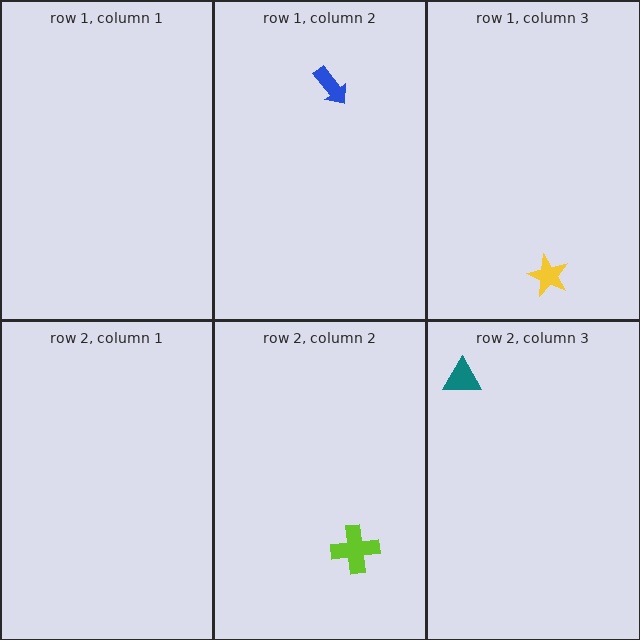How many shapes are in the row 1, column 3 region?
1.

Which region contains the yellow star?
The row 1, column 3 region.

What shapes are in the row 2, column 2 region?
The lime cross.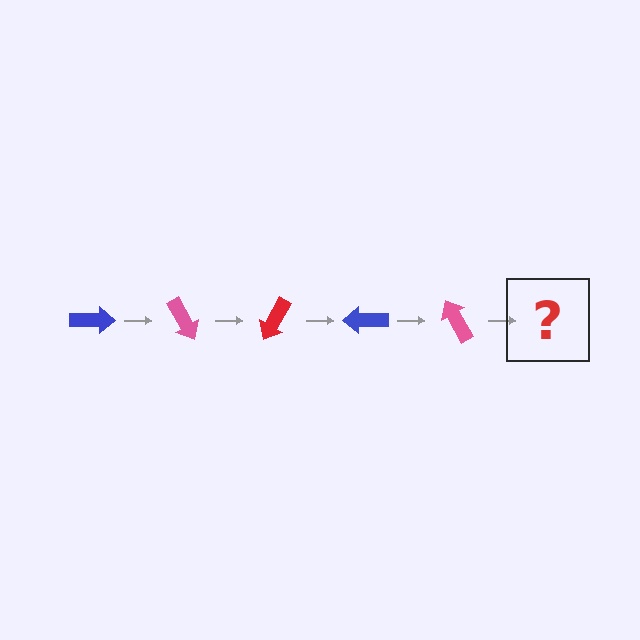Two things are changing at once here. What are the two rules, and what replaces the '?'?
The two rules are that it rotates 60 degrees each step and the color cycles through blue, pink, and red. The '?' should be a red arrow, rotated 300 degrees from the start.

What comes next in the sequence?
The next element should be a red arrow, rotated 300 degrees from the start.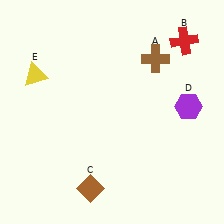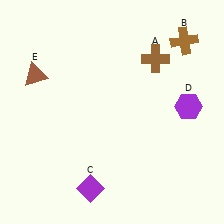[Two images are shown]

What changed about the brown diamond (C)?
In Image 1, C is brown. In Image 2, it changed to purple.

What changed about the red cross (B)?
In Image 1, B is red. In Image 2, it changed to brown.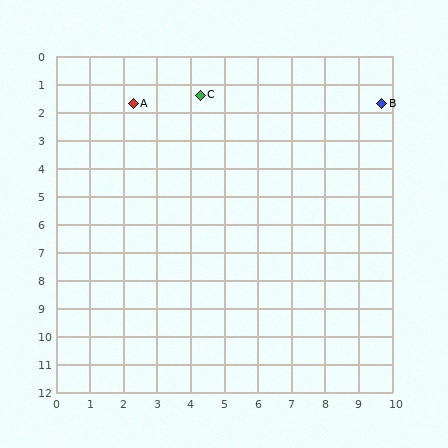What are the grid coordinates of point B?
Point B is at approximately (9.7, 1.7).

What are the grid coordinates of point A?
Point A is at approximately (2.3, 1.7).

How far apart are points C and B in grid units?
Points C and B are about 5.4 grid units apart.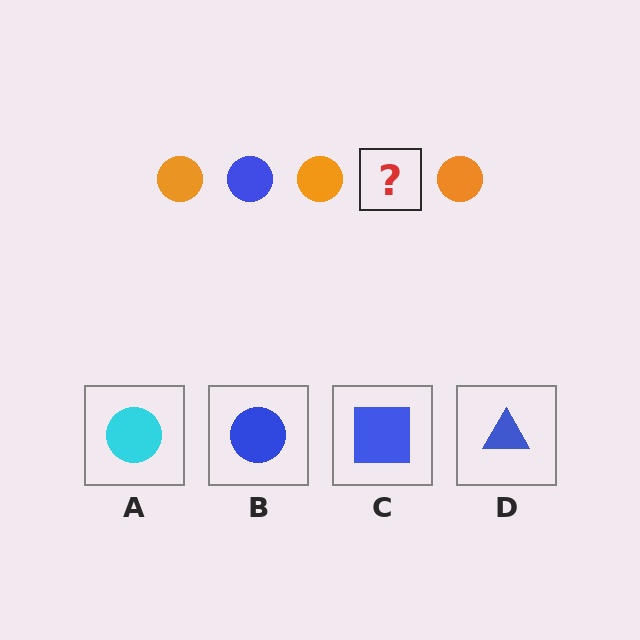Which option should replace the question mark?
Option B.